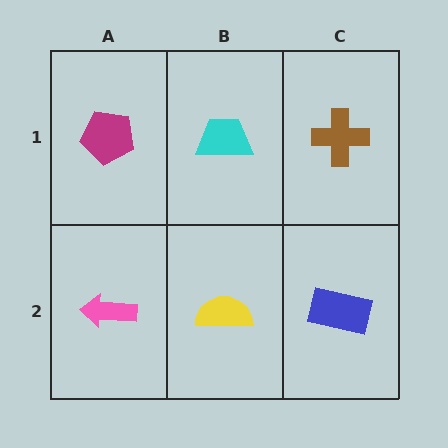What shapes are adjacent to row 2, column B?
A cyan trapezoid (row 1, column B), a pink arrow (row 2, column A), a blue rectangle (row 2, column C).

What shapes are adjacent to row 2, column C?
A brown cross (row 1, column C), a yellow semicircle (row 2, column B).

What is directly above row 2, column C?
A brown cross.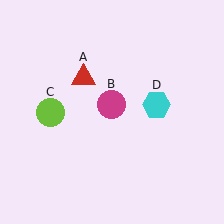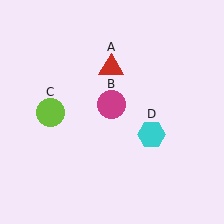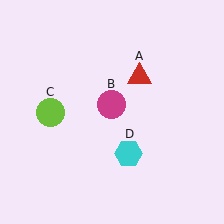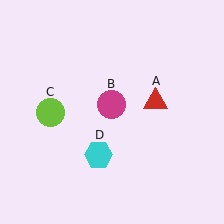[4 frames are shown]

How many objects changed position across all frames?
2 objects changed position: red triangle (object A), cyan hexagon (object D).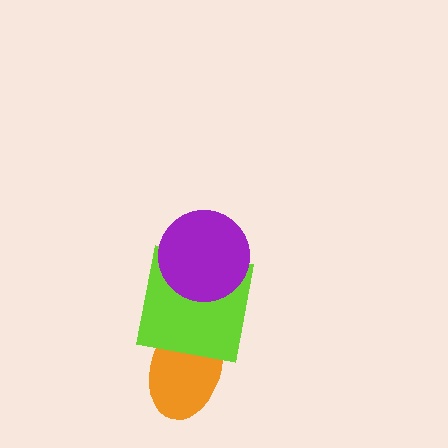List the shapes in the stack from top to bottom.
From top to bottom: the purple circle, the lime square, the orange ellipse.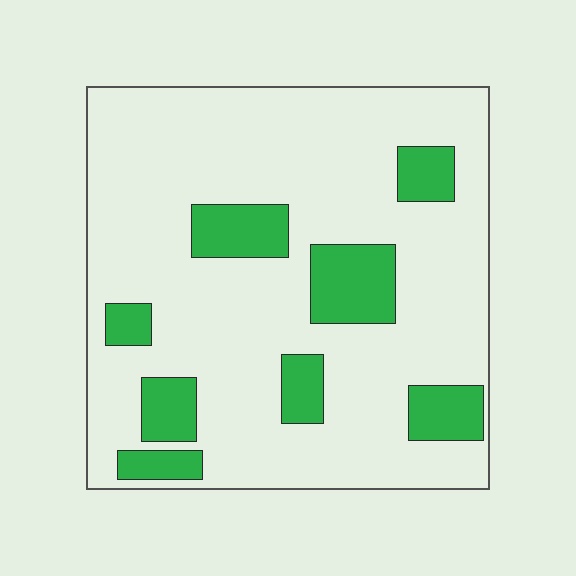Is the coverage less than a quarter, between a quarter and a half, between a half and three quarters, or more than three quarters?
Less than a quarter.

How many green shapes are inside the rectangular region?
8.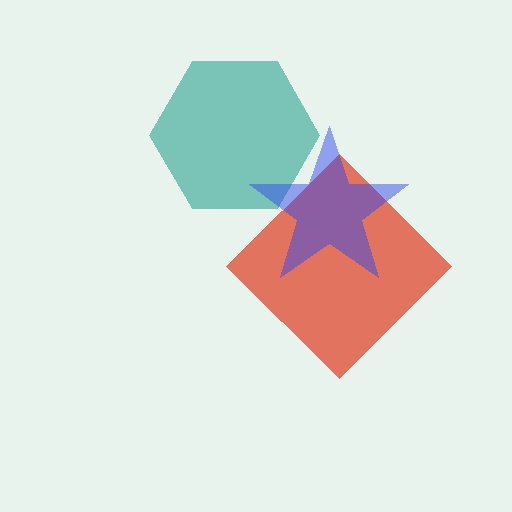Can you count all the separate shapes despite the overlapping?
Yes, there are 3 separate shapes.